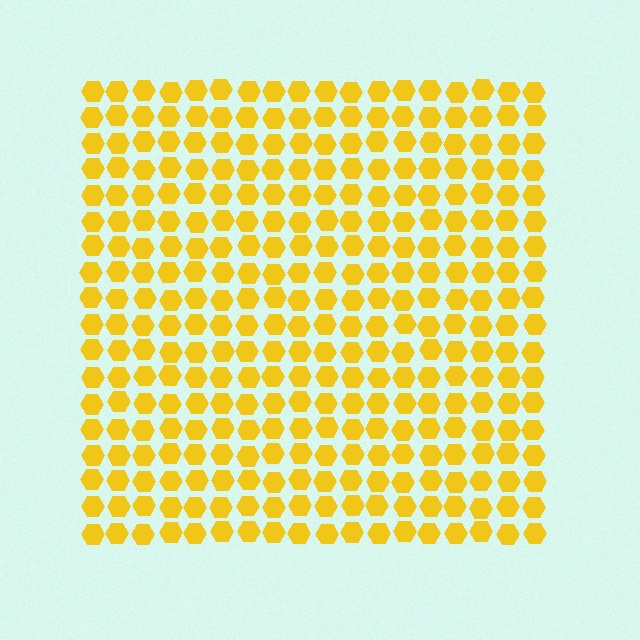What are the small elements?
The small elements are hexagons.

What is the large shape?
The large shape is a square.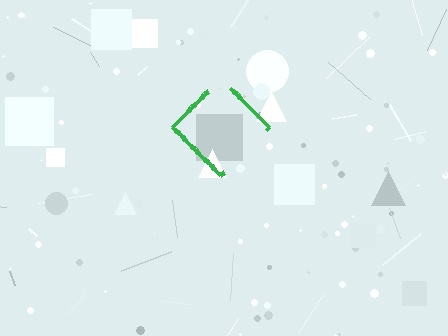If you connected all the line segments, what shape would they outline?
They would outline a diamond.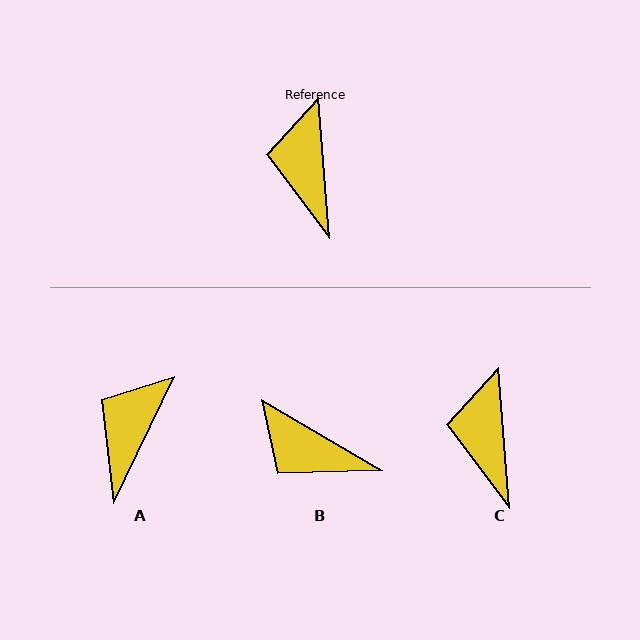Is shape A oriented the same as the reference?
No, it is off by about 30 degrees.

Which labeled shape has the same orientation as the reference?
C.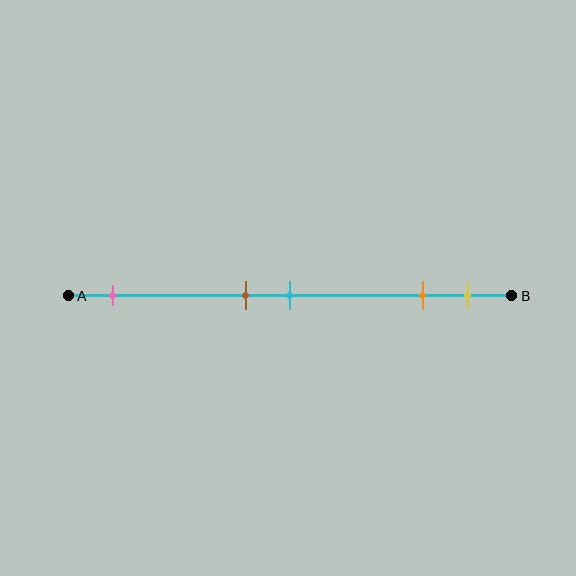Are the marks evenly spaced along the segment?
No, the marks are not evenly spaced.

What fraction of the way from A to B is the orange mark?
The orange mark is approximately 80% (0.8) of the way from A to B.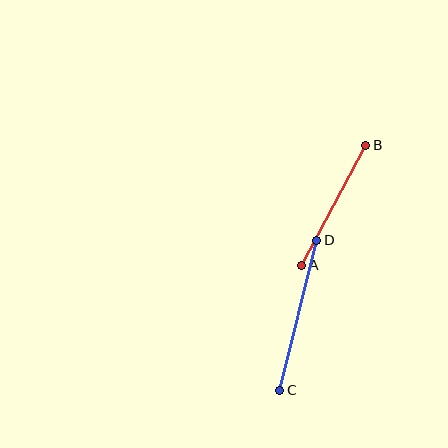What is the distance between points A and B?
The distance is approximately 136 pixels.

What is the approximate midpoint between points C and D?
The midpoint is at approximately (298, 315) pixels.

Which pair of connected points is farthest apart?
Points C and D are farthest apart.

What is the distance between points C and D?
The distance is approximately 154 pixels.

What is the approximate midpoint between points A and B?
The midpoint is at approximately (334, 205) pixels.